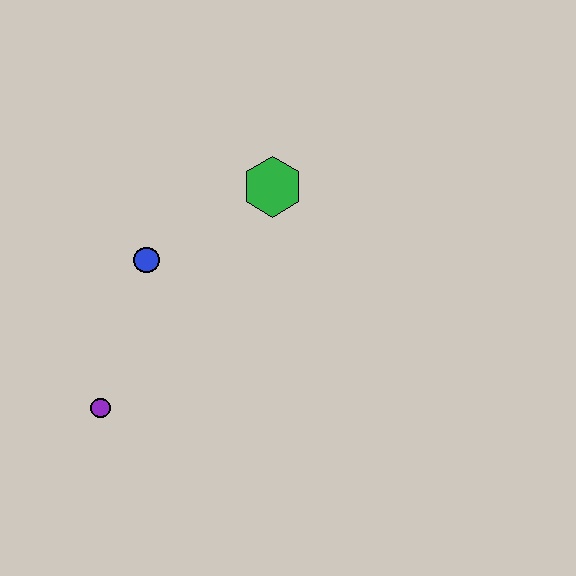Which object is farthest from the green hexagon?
The purple circle is farthest from the green hexagon.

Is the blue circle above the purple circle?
Yes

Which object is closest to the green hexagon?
The blue circle is closest to the green hexagon.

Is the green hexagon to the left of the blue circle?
No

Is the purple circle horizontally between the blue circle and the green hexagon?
No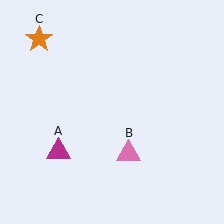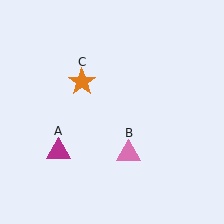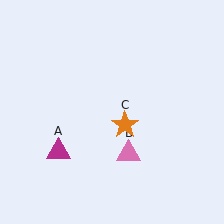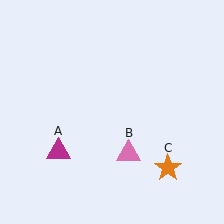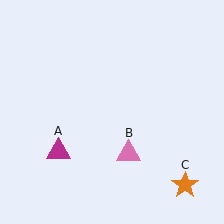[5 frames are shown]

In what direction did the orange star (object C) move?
The orange star (object C) moved down and to the right.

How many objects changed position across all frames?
1 object changed position: orange star (object C).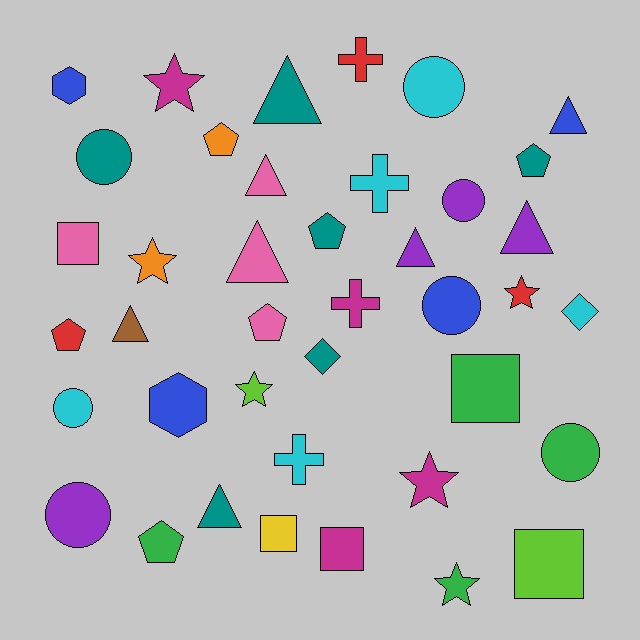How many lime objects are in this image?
There are 2 lime objects.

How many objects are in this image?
There are 40 objects.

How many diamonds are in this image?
There are 2 diamonds.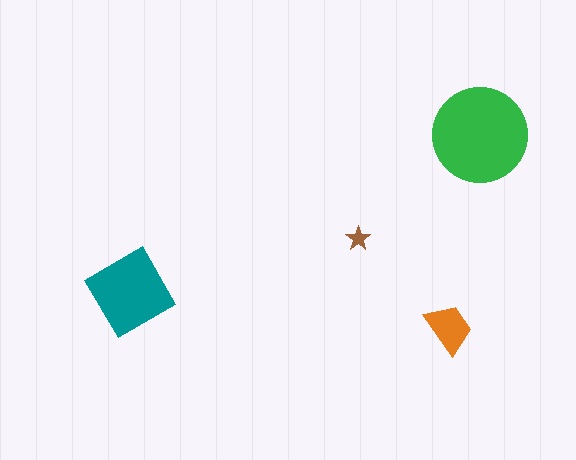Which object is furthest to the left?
The teal diamond is leftmost.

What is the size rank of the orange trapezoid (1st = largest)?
3rd.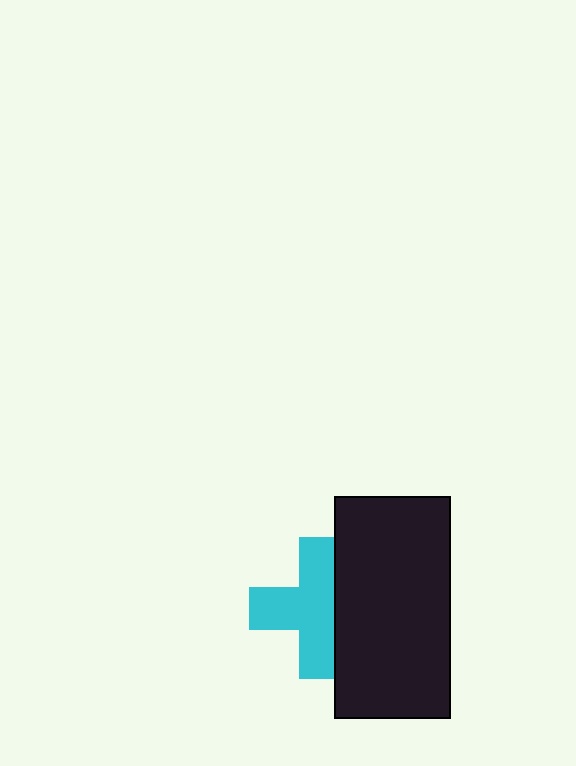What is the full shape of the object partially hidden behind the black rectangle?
The partially hidden object is a cyan cross.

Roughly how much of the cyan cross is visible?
Most of it is visible (roughly 68%).